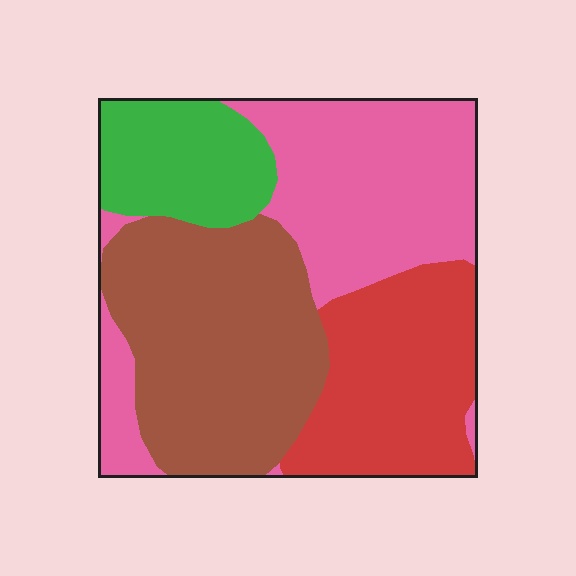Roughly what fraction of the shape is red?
Red takes up about one quarter (1/4) of the shape.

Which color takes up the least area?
Green, at roughly 15%.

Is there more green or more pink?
Pink.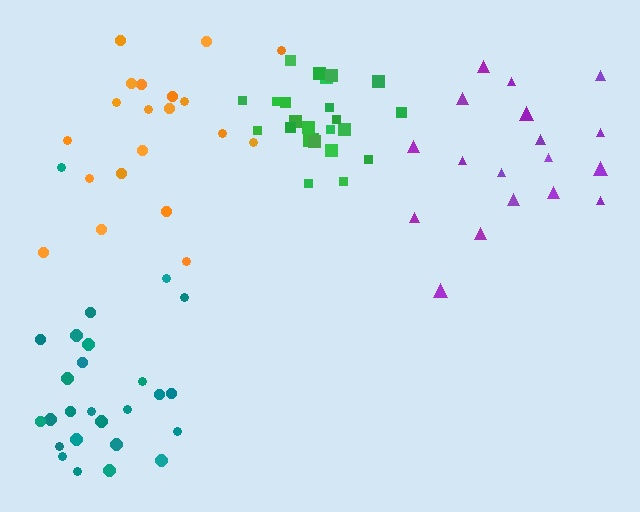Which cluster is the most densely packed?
Green.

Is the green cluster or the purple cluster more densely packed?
Green.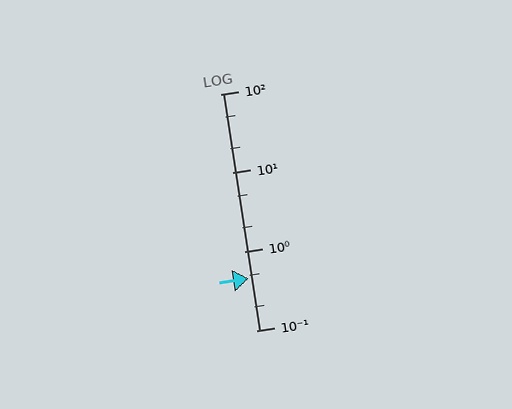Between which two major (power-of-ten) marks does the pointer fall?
The pointer is between 0.1 and 1.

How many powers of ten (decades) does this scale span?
The scale spans 3 decades, from 0.1 to 100.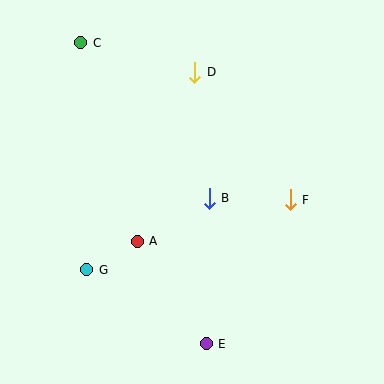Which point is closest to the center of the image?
Point B at (209, 198) is closest to the center.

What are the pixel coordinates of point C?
Point C is at (81, 43).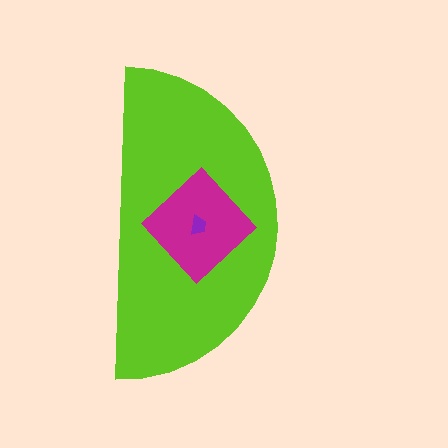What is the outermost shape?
The lime semicircle.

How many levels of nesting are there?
3.